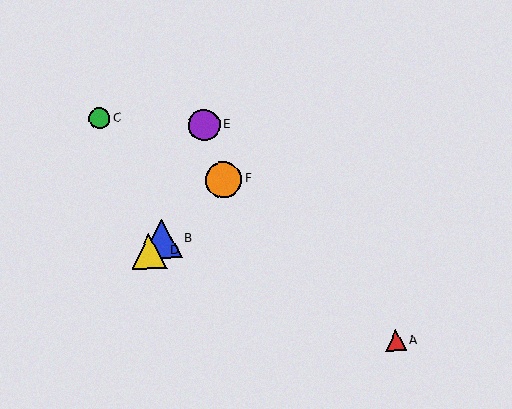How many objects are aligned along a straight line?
3 objects (B, D, F) are aligned along a straight line.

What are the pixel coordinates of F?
Object F is at (224, 180).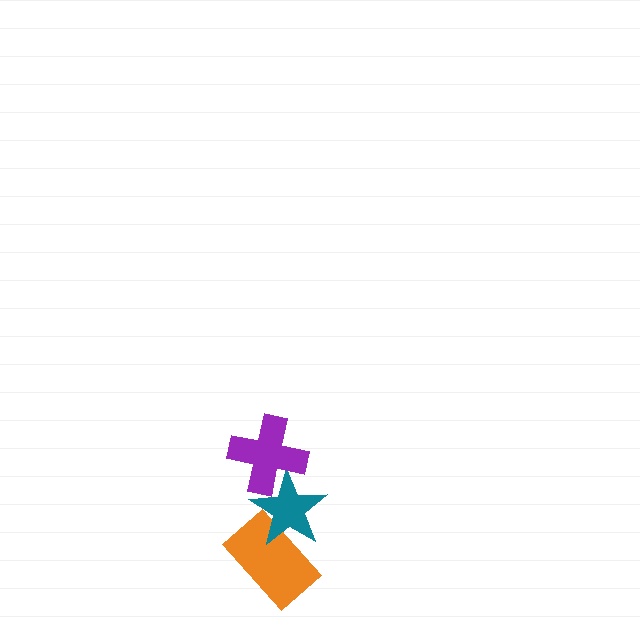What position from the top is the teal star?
The teal star is 2nd from the top.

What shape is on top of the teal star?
The purple cross is on top of the teal star.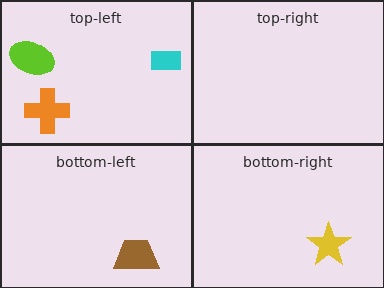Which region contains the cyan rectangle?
The top-left region.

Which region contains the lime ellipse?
The top-left region.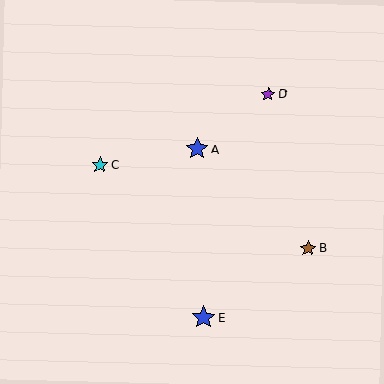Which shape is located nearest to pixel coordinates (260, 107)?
The purple star (labeled D) at (268, 94) is nearest to that location.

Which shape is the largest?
The blue star (labeled E) is the largest.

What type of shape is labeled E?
Shape E is a blue star.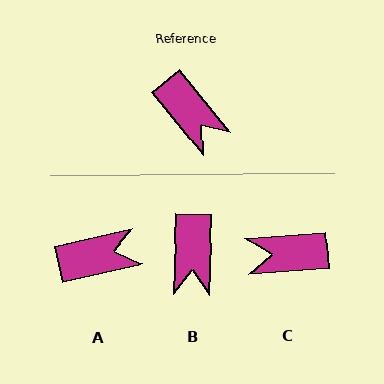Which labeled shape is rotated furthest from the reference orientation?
C, about 124 degrees away.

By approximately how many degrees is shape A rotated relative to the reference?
Approximately 65 degrees counter-clockwise.